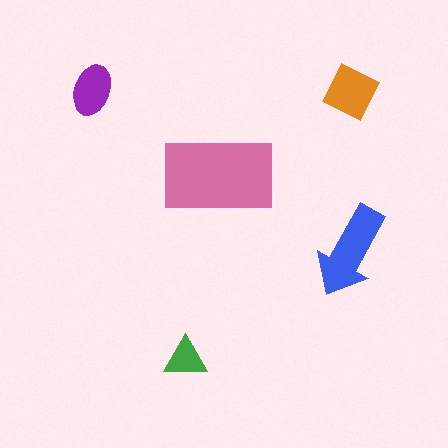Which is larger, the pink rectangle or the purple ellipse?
The pink rectangle.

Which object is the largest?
The pink rectangle.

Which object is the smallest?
The green triangle.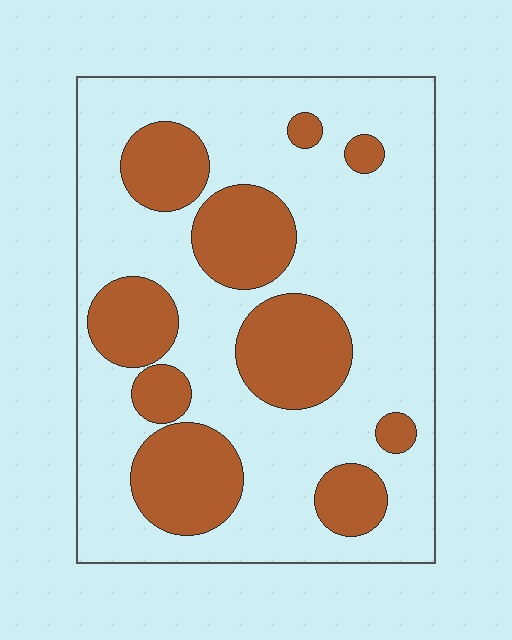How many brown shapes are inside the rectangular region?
10.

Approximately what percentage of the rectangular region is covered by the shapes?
Approximately 30%.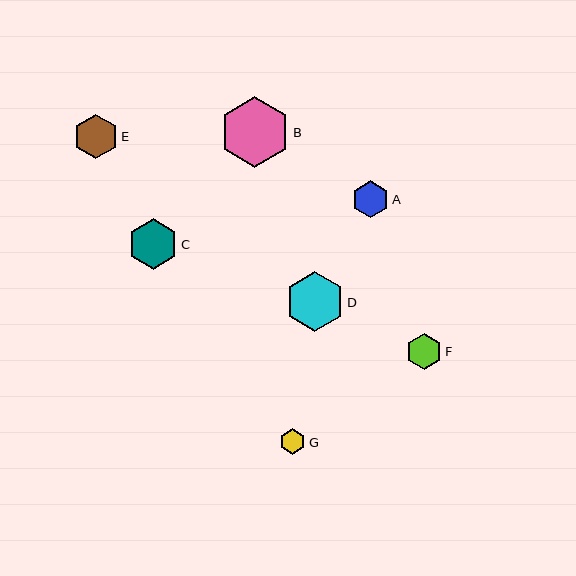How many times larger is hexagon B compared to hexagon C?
Hexagon B is approximately 1.4 times the size of hexagon C.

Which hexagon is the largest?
Hexagon B is the largest with a size of approximately 70 pixels.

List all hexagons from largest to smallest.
From largest to smallest: B, D, C, E, A, F, G.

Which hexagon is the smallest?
Hexagon G is the smallest with a size of approximately 25 pixels.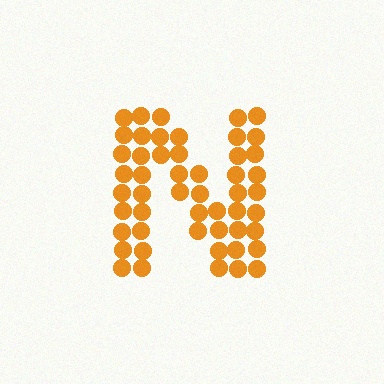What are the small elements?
The small elements are circles.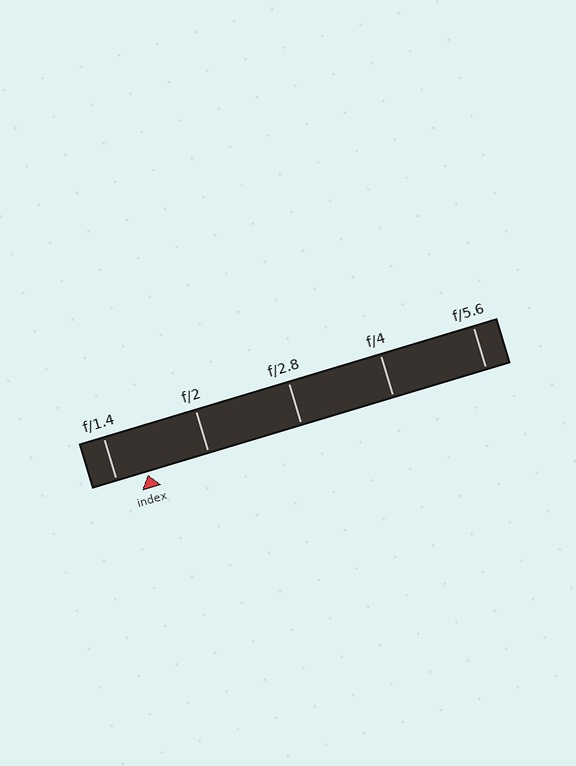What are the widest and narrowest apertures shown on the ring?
The widest aperture shown is f/1.4 and the narrowest is f/5.6.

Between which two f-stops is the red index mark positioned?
The index mark is between f/1.4 and f/2.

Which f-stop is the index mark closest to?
The index mark is closest to f/1.4.